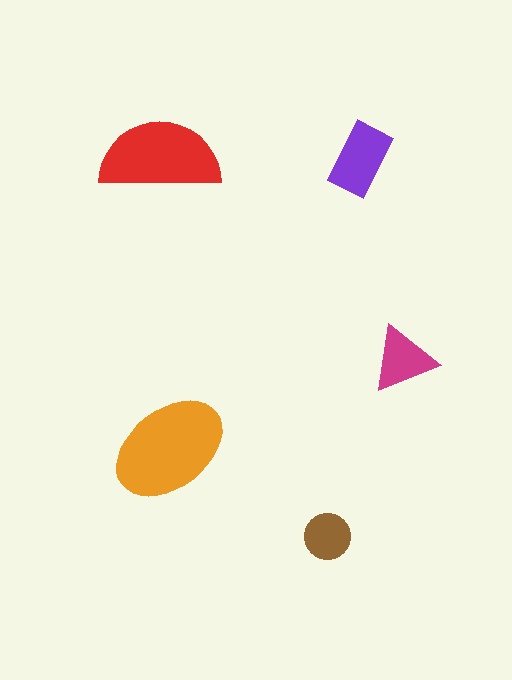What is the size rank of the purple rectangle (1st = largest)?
3rd.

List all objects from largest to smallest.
The orange ellipse, the red semicircle, the purple rectangle, the magenta triangle, the brown circle.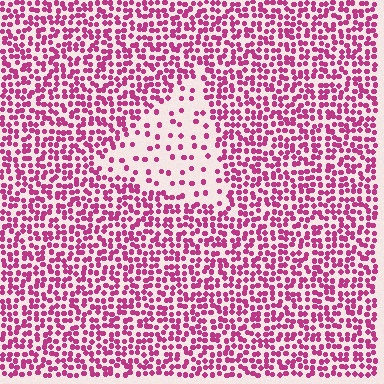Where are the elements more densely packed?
The elements are more densely packed outside the triangle boundary.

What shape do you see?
I see a triangle.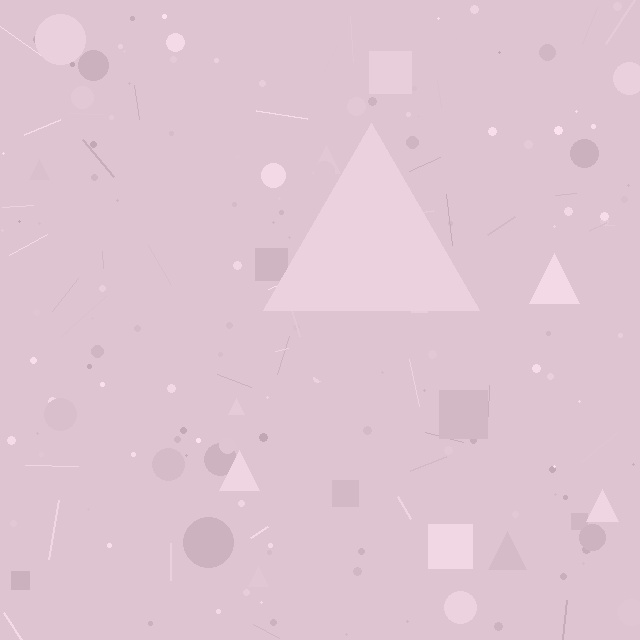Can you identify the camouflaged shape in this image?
The camouflaged shape is a triangle.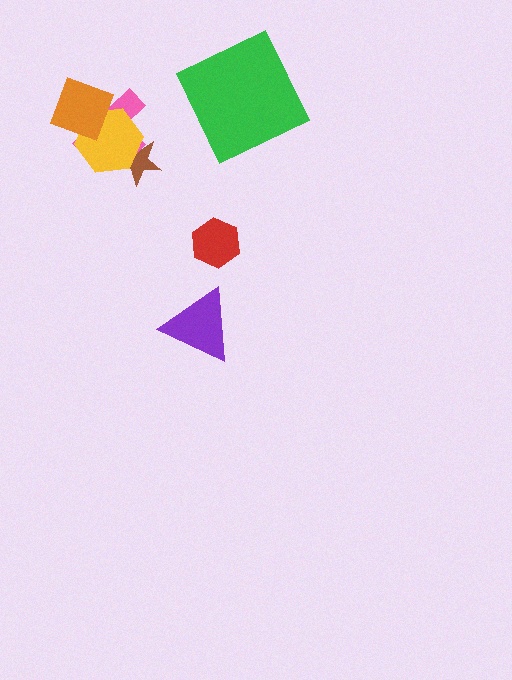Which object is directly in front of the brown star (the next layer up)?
The pink cross is directly in front of the brown star.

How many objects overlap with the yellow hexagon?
3 objects overlap with the yellow hexagon.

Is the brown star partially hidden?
Yes, it is partially covered by another shape.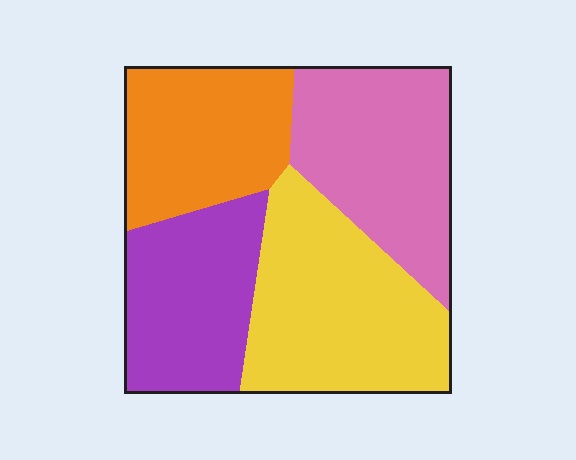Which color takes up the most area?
Yellow, at roughly 30%.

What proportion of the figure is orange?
Orange covers 22% of the figure.